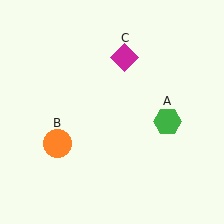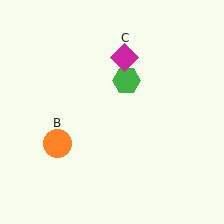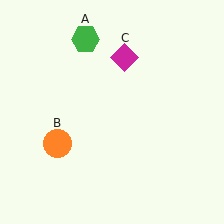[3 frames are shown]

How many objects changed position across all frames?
1 object changed position: green hexagon (object A).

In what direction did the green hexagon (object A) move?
The green hexagon (object A) moved up and to the left.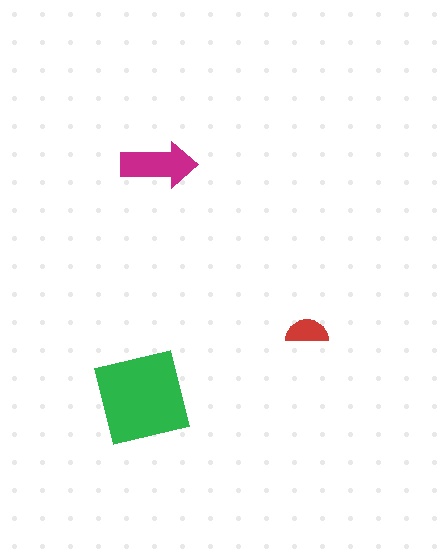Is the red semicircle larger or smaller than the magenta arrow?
Smaller.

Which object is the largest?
The green square.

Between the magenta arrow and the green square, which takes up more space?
The green square.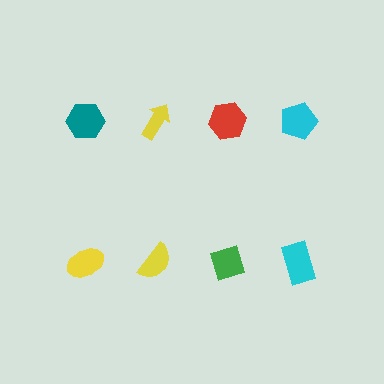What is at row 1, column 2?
A yellow arrow.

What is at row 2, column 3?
A green diamond.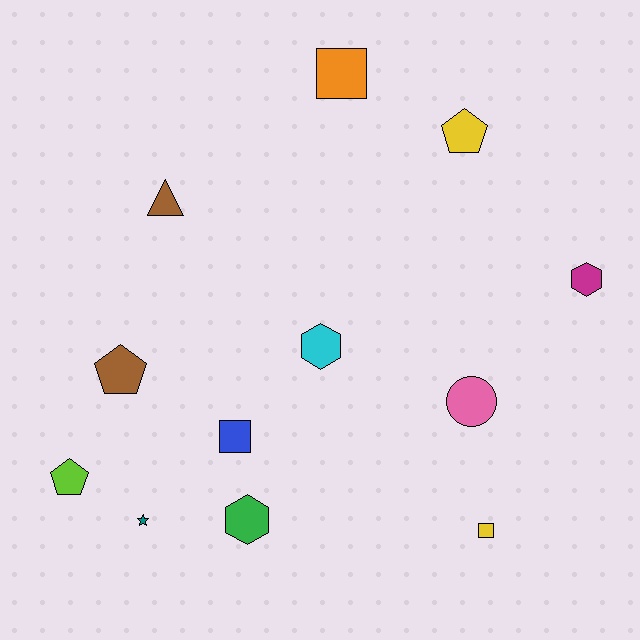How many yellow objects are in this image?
There are 2 yellow objects.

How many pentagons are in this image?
There are 3 pentagons.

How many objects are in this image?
There are 12 objects.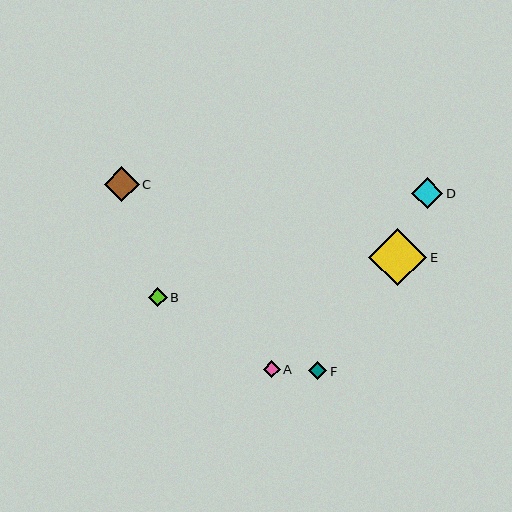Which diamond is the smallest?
Diamond A is the smallest with a size of approximately 17 pixels.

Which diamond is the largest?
Diamond E is the largest with a size of approximately 58 pixels.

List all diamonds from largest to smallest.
From largest to smallest: E, C, D, B, F, A.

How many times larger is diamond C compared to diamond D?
Diamond C is approximately 1.1 times the size of diamond D.